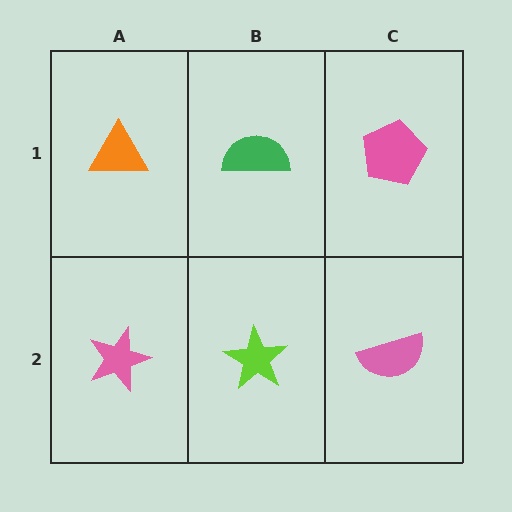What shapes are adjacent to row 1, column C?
A pink semicircle (row 2, column C), a green semicircle (row 1, column B).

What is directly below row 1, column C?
A pink semicircle.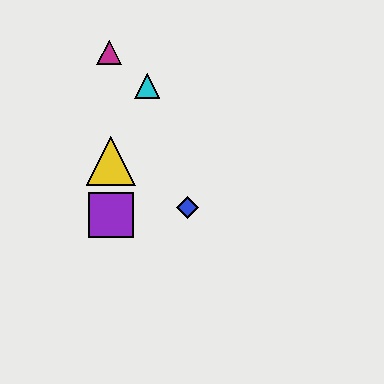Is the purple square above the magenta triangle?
No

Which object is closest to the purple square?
The yellow triangle is closest to the purple square.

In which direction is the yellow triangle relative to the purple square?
The yellow triangle is above the purple square.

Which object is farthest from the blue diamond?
The magenta triangle is farthest from the blue diamond.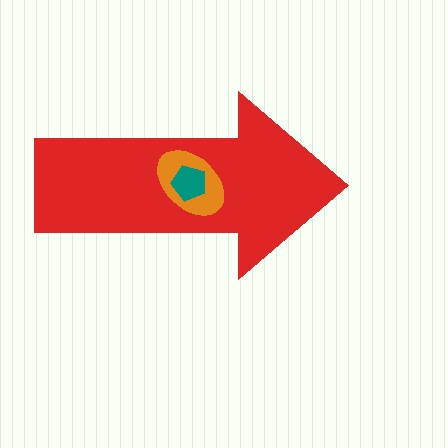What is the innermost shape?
The teal pentagon.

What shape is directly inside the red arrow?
The orange ellipse.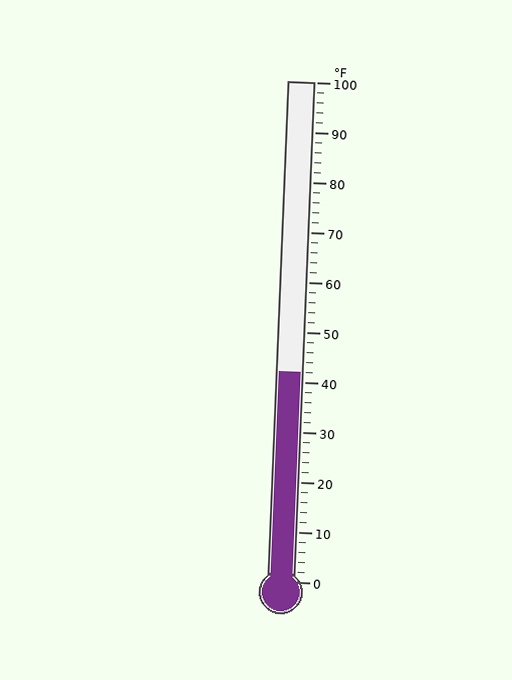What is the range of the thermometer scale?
The thermometer scale ranges from 0°F to 100°F.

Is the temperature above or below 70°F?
The temperature is below 70°F.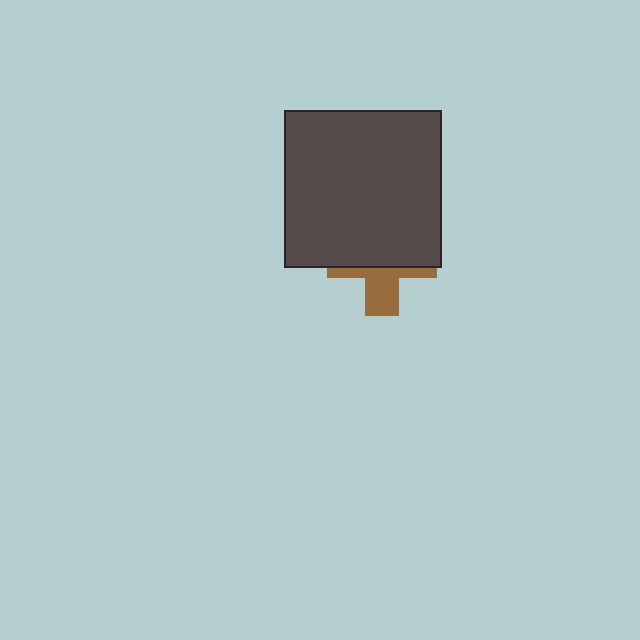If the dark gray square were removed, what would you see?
You would see the complete brown cross.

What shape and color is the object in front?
The object in front is a dark gray square.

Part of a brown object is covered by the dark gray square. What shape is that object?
It is a cross.